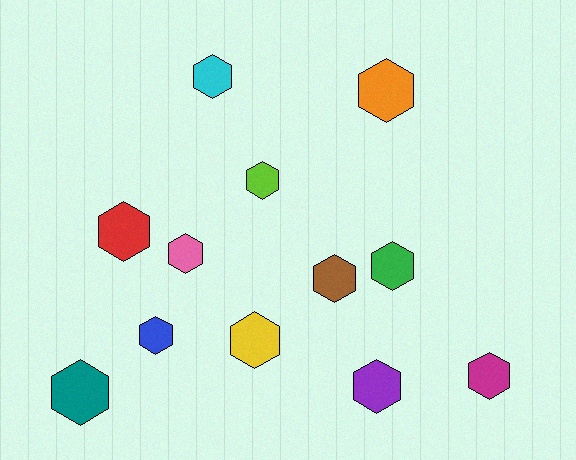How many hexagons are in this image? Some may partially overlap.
There are 12 hexagons.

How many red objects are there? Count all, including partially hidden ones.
There is 1 red object.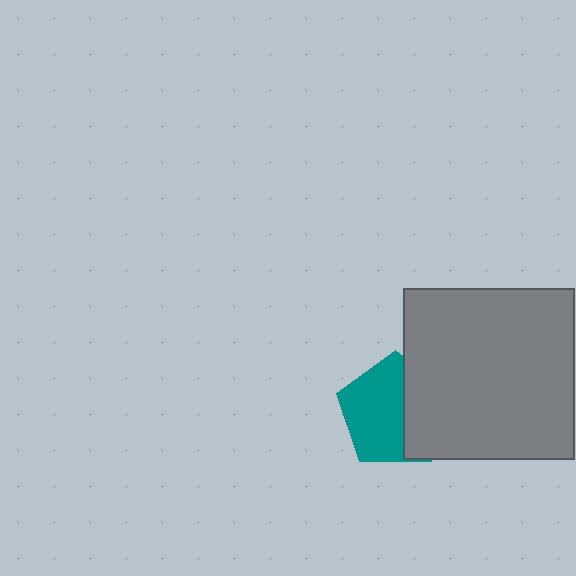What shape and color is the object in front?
The object in front is a gray square.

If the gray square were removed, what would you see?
You would see the complete teal pentagon.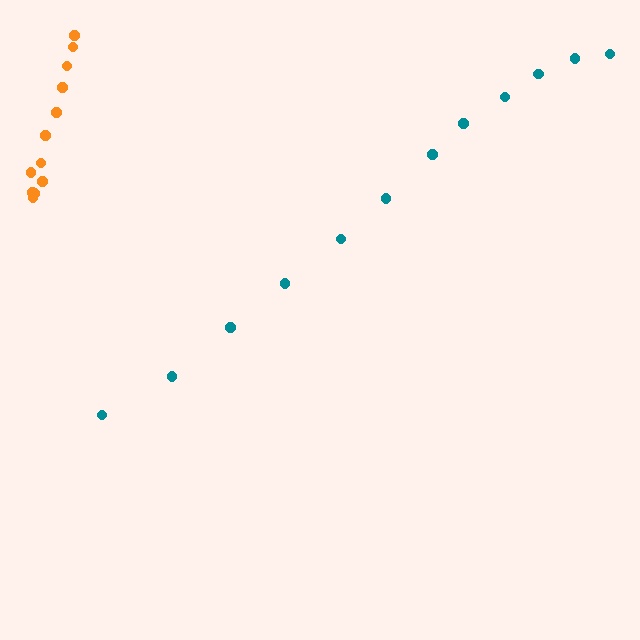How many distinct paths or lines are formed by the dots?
There are 2 distinct paths.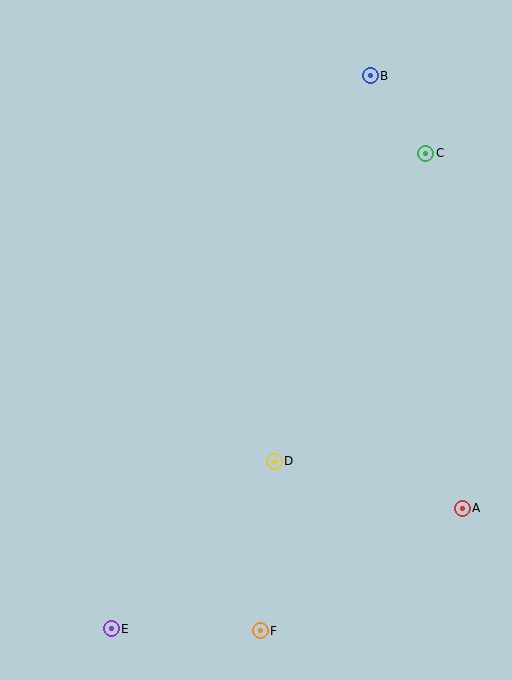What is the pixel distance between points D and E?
The distance between D and E is 234 pixels.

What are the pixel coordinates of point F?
Point F is at (260, 631).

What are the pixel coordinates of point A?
Point A is at (462, 508).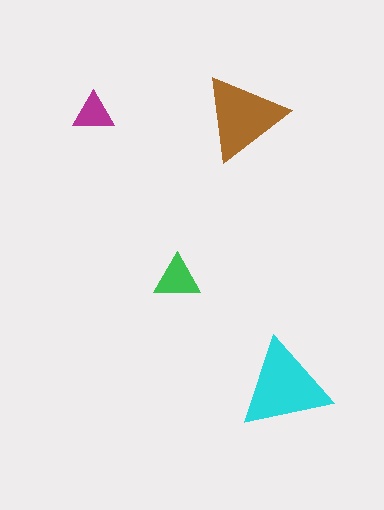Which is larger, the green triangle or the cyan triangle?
The cyan one.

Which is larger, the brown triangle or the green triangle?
The brown one.